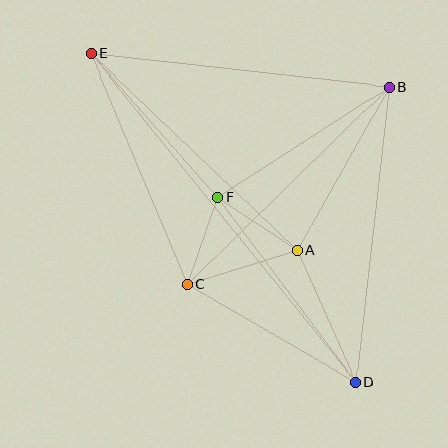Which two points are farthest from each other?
Points D and E are farthest from each other.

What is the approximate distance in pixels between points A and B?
The distance between A and B is approximately 188 pixels.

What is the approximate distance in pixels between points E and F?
The distance between E and F is approximately 192 pixels.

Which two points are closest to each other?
Points C and F are closest to each other.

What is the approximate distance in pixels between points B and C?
The distance between B and C is approximately 283 pixels.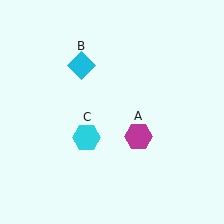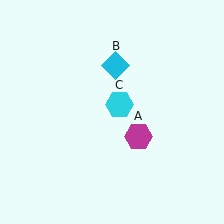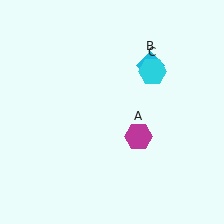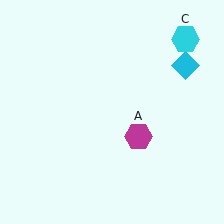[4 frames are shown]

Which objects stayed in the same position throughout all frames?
Magenta hexagon (object A) remained stationary.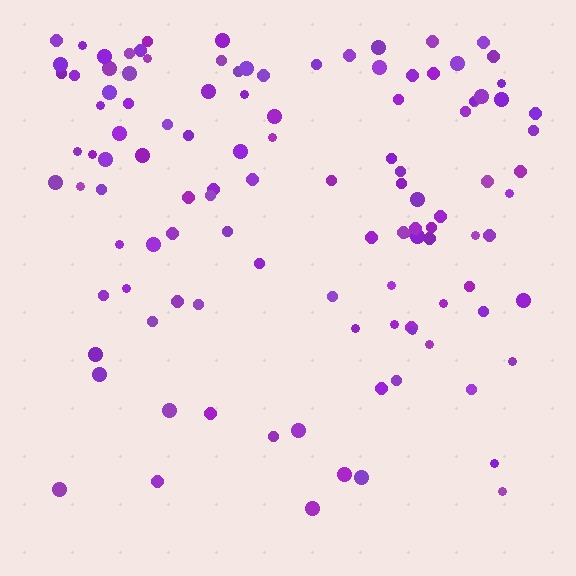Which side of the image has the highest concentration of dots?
The top.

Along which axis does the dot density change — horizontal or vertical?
Vertical.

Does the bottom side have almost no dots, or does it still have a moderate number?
Still a moderate number, just noticeably fewer than the top.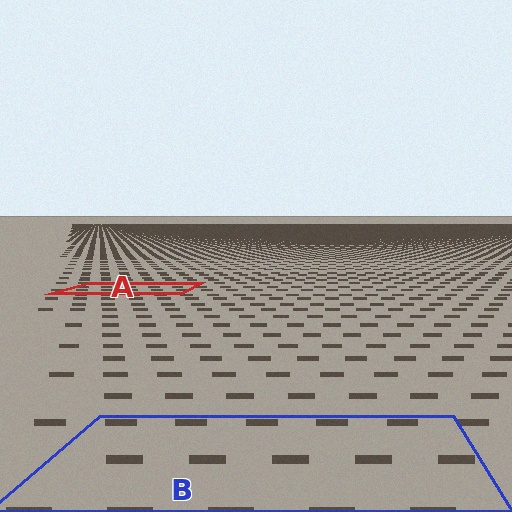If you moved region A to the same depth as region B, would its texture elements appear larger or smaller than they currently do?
They would appear larger. At a closer depth, the same texture elements are projected at a bigger on-screen size.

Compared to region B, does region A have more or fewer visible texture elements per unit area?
Region A has more texture elements per unit area — they are packed more densely because it is farther away.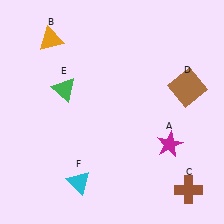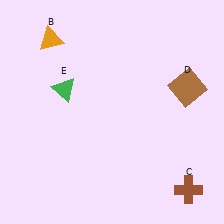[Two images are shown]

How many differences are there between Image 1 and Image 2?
There are 2 differences between the two images.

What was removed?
The cyan triangle (F), the magenta star (A) were removed in Image 2.